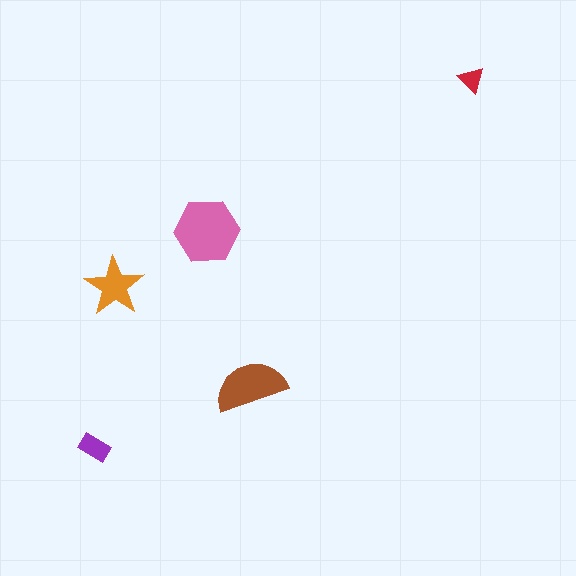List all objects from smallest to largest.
The red triangle, the purple rectangle, the orange star, the brown semicircle, the pink hexagon.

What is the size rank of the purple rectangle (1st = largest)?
4th.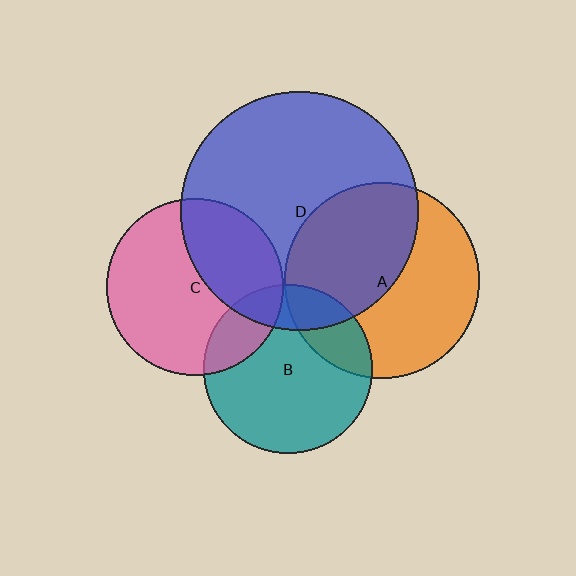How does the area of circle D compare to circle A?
Approximately 1.5 times.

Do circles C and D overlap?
Yes.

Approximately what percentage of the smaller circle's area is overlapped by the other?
Approximately 35%.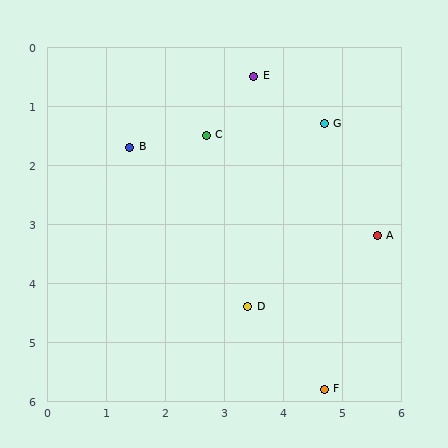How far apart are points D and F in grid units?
Points D and F are about 1.9 grid units apart.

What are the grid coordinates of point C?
Point C is at approximately (2.7, 1.5).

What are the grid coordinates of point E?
Point E is at approximately (3.5, 0.5).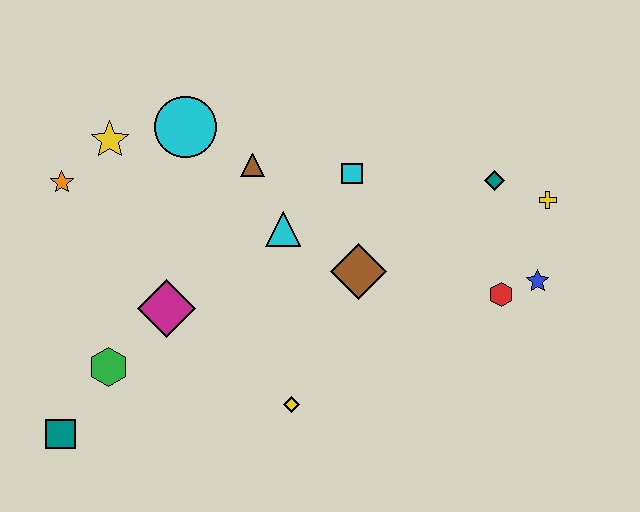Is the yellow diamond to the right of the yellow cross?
No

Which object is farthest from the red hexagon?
The teal square is farthest from the red hexagon.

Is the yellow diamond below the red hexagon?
Yes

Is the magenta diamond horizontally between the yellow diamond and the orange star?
Yes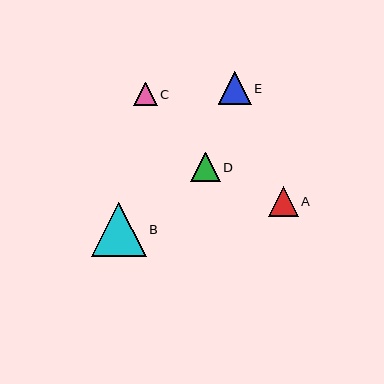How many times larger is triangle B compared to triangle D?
Triangle B is approximately 1.8 times the size of triangle D.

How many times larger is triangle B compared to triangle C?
Triangle B is approximately 2.3 times the size of triangle C.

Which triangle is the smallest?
Triangle C is the smallest with a size of approximately 24 pixels.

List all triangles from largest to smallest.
From largest to smallest: B, E, A, D, C.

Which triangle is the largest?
Triangle B is the largest with a size of approximately 54 pixels.